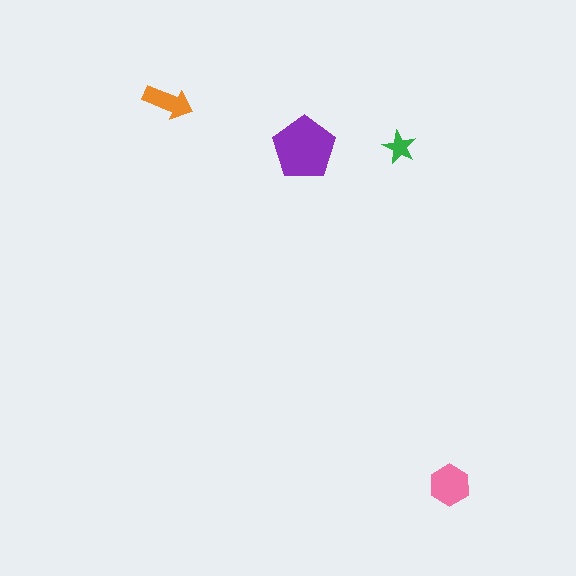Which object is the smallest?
The green star.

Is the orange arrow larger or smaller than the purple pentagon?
Smaller.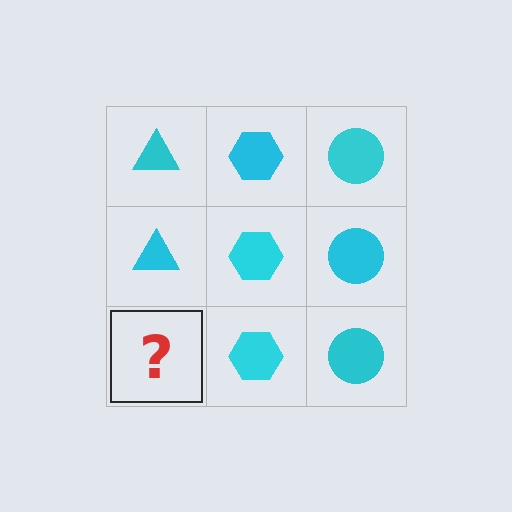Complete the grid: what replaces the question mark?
The question mark should be replaced with a cyan triangle.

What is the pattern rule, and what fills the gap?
The rule is that each column has a consistent shape. The gap should be filled with a cyan triangle.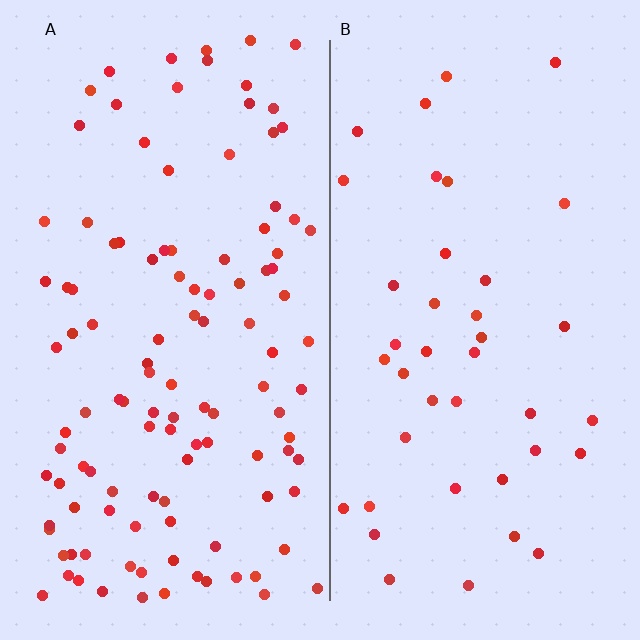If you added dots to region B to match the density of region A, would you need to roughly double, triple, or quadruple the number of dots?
Approximately triple.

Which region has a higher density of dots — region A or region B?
A (the left).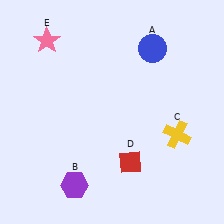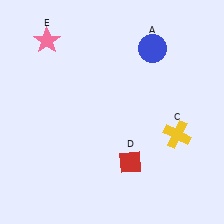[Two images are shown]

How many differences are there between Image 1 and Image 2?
There is 1 difference between the two images.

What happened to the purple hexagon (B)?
The purple hexagon (B) was removed in Image 2. It was in the bottom-left area of Image 1.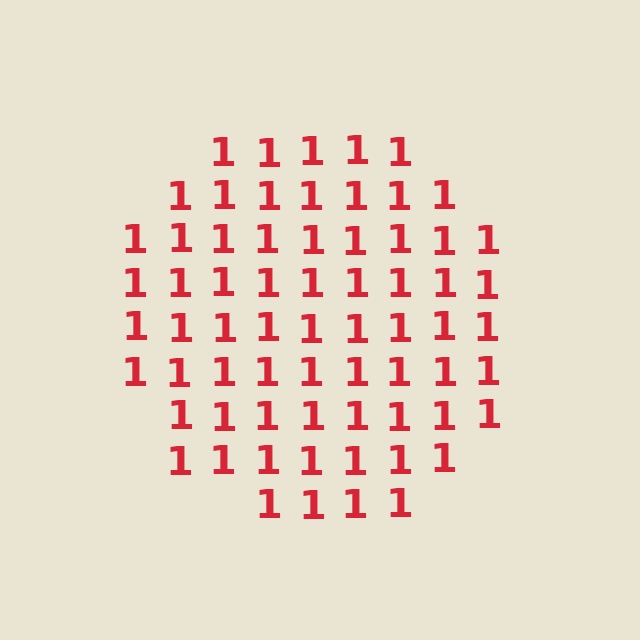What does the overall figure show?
The overall figure shows a circle.